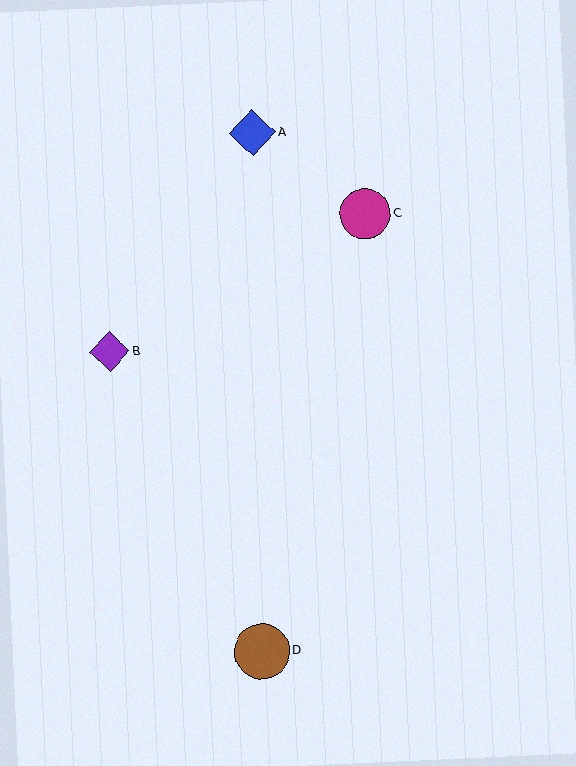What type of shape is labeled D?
Shape D is a brown circle.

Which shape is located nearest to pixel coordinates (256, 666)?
The brown circle (labeled D) at (262, 652) is nearest to that location.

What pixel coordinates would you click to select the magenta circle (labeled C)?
Click at (365, 214) to select the magenta circle C.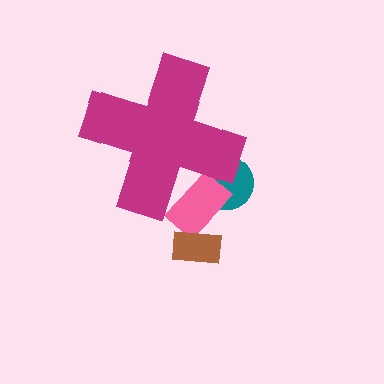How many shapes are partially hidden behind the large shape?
2 shapes are partially hidden.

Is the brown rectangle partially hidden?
No, the brown rectangle is fully visible.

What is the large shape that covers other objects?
A magenta cross.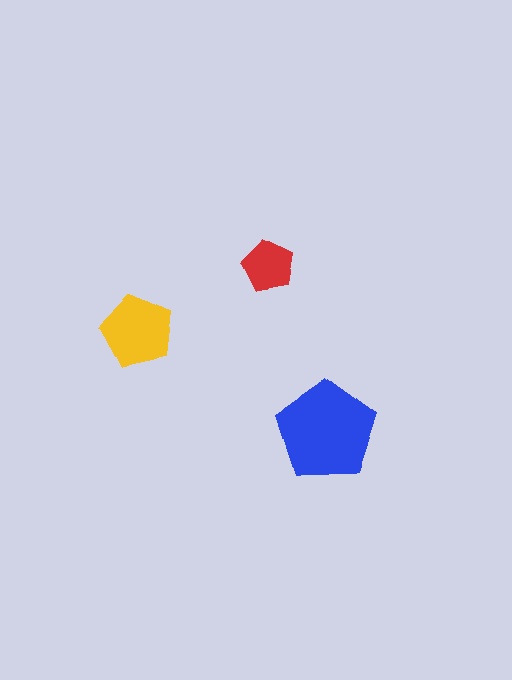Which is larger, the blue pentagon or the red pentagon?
The blue one.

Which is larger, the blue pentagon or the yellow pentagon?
The blue one.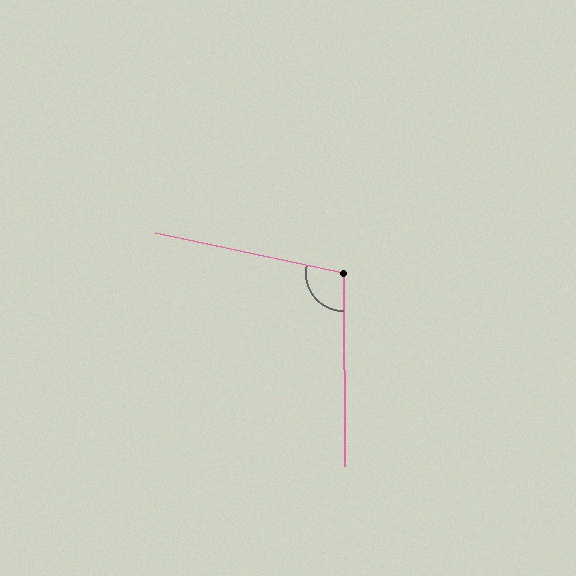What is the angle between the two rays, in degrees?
Approximately 102 degrees.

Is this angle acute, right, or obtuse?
It is obtuse.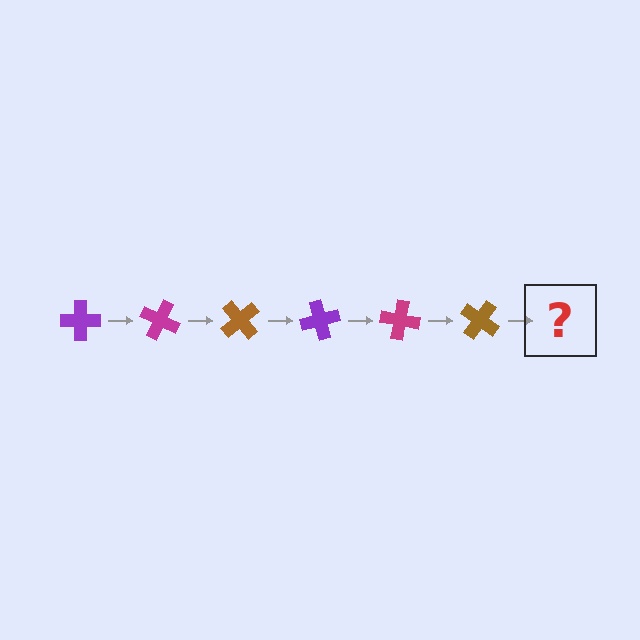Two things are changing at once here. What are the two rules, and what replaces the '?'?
The two rules are that it rotates 25 degrees each step and the color cycles through purple, magenta, and brown. The '?' should be a purple cross, rotated 150 degrees from the start.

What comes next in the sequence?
The next element should be a purple cross, rotated 150 degrees from the start.